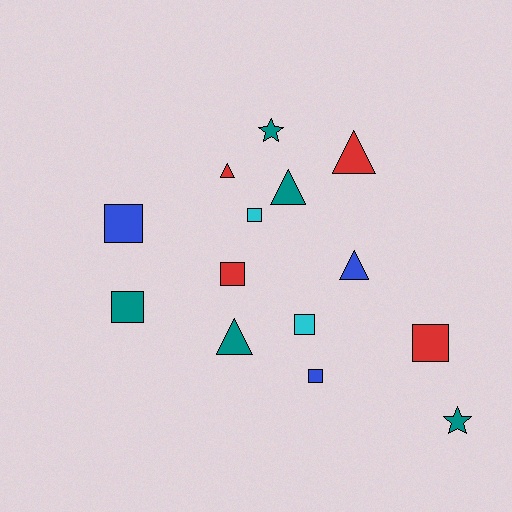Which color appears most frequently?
Teal, with 5 objects.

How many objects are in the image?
There are 14 objects.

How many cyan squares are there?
There are 2 cyan squares.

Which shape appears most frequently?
Square, with 7 objects.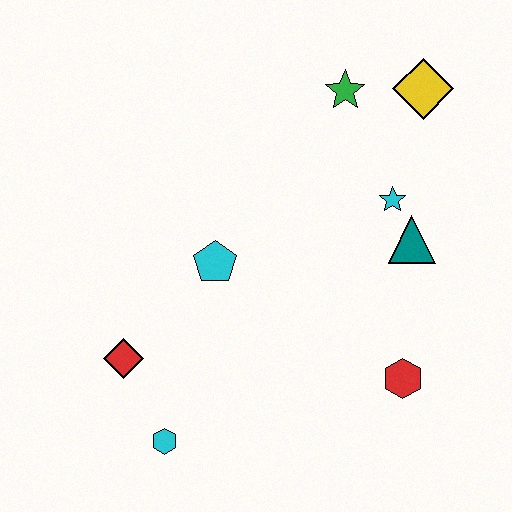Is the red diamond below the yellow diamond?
Yes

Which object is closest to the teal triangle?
The cyan star is closest to the teal triangle.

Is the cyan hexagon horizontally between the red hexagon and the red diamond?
Yes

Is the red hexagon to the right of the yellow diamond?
No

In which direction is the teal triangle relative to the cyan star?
The teal triangle is below the cyan star.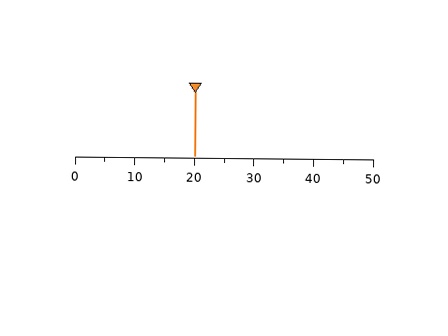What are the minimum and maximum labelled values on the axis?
The axis runs from 0 to 50.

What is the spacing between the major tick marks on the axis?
The major ticks are spaced 10 apart.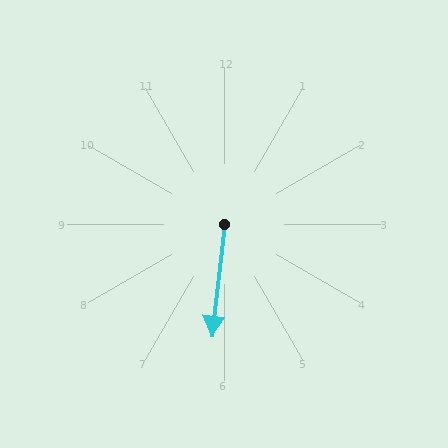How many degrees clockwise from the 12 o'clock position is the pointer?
Approximately 186 degrees.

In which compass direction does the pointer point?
South.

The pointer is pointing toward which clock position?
Roughly 6 o'clock.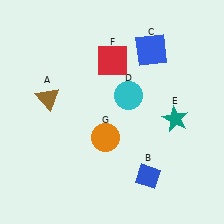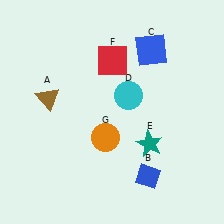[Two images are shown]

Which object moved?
The teal star (E) moved left.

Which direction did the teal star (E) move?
The teal star (E) moved left.